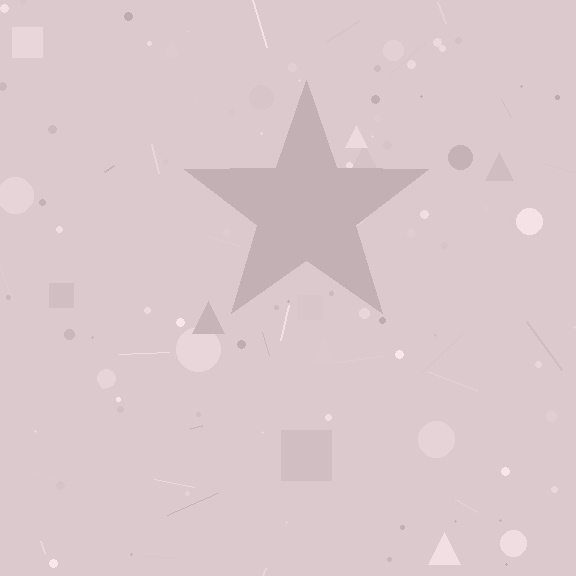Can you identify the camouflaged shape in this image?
The camouflaged shape is a star.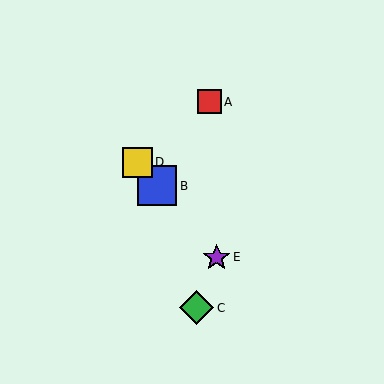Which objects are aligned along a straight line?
Objects B, D, E are aligned along a straight line.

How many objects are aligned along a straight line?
3 objects (B, D, E) are aligned along a straight line.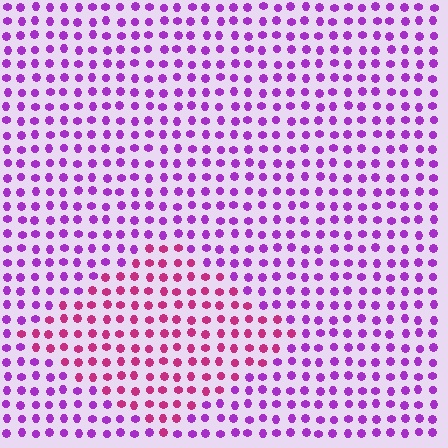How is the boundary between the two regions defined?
The boundary is defined purely by a slight shift in hue (about 41 degrees). Spacing, size, and orientation are identical on both sides.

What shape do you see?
I see a diamond.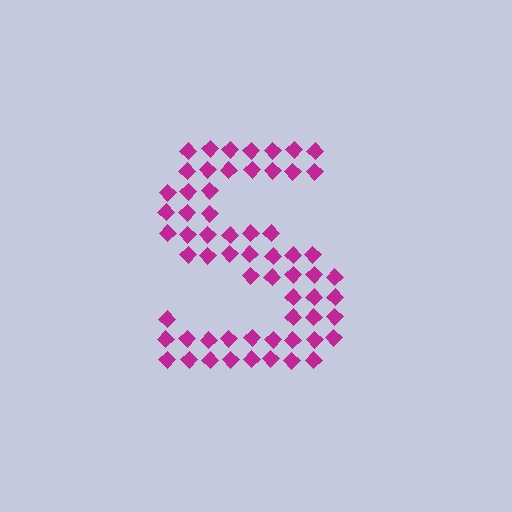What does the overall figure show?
The overall figure shows the letter S.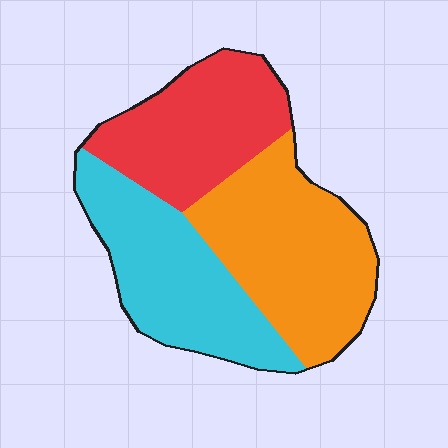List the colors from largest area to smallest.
From largest to smallest: orange, cyan, red.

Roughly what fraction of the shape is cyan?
Cyan takes up between a quarter and a half of the shape.